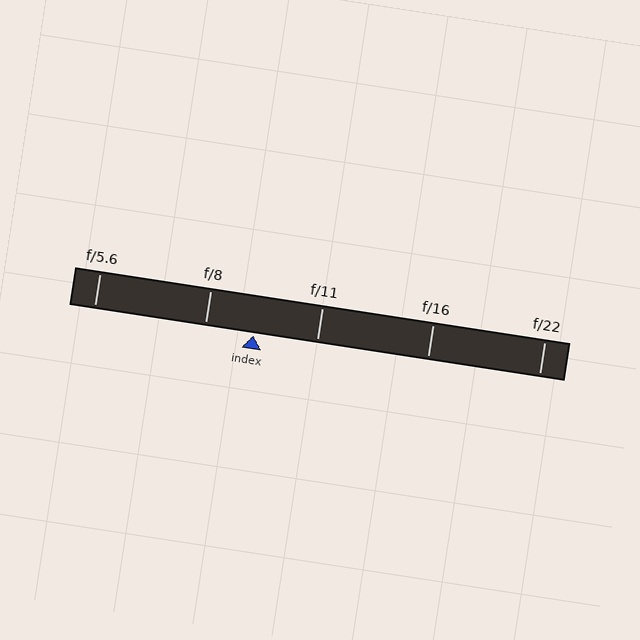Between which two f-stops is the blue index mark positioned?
The index mark is between f/8 and f/11.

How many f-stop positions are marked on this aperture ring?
There are 5 f-stop positions marked.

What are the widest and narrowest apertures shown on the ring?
The widest aperture shown is f/5.6 and the narrowest is f/22.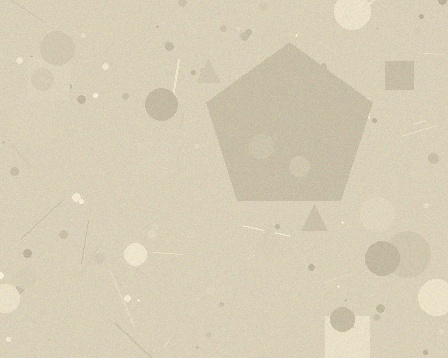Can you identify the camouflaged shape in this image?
The camouflaged shape is a pentagon.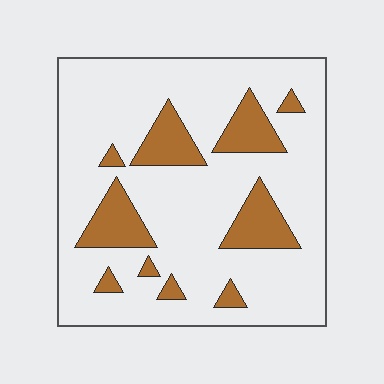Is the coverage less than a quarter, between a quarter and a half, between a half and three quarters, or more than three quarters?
Less than a quarter.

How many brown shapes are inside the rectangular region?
10.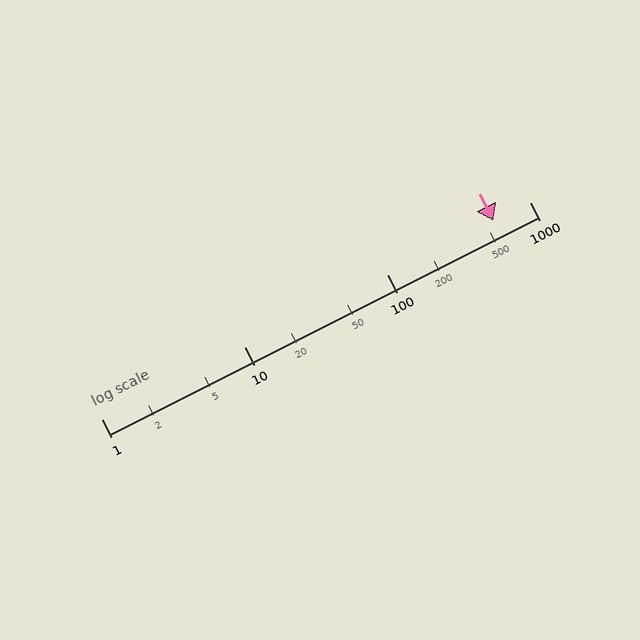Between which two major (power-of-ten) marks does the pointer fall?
The pointer is between 100 and 1000.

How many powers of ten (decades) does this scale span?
The scale spans 3 decades, from 1 to 1000.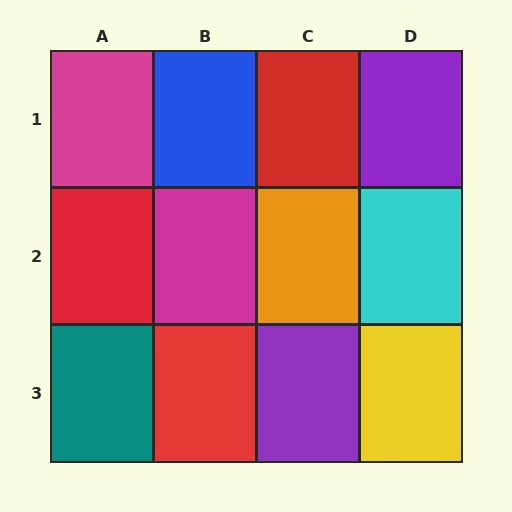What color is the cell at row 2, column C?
Orange.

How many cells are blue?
1 cell is blue.